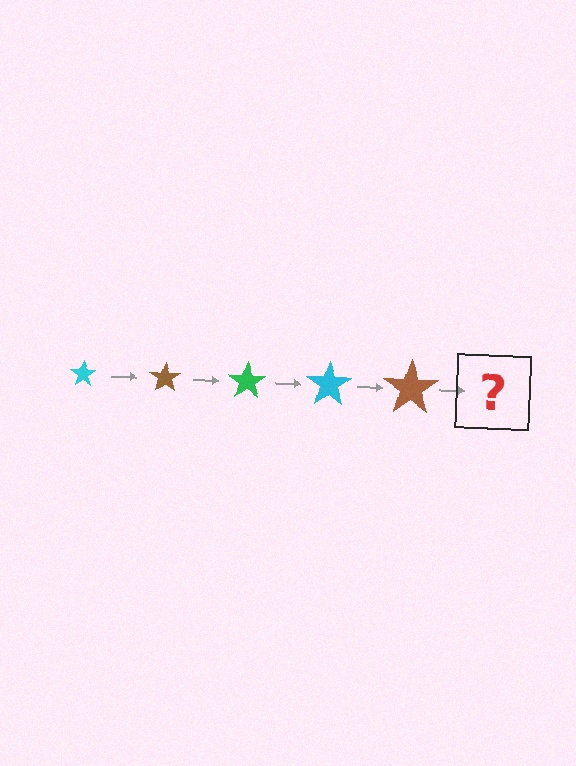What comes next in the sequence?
The next element should be a green star, larger than the previous one.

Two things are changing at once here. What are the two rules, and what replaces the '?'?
The two rules are that the star grows larger each step and the color cycles through cyan, brown, and green. The '?' should be a green star, larger than the previous one.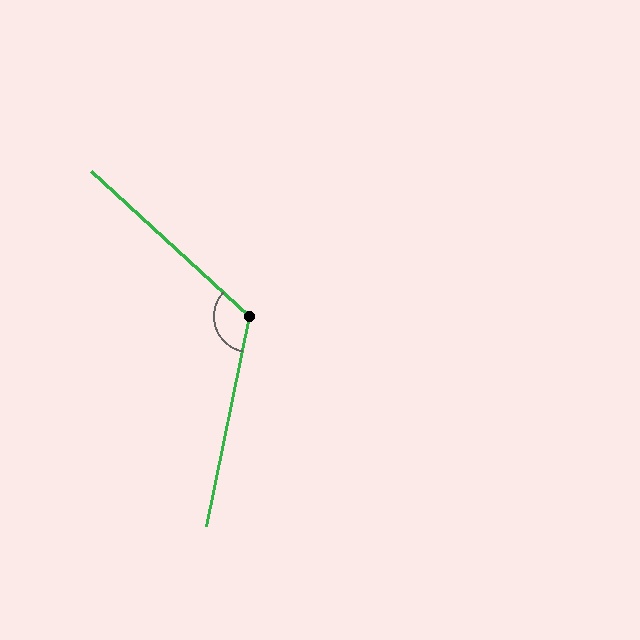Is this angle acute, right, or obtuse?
It is obtuse.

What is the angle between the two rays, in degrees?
Approximately 121 degrees.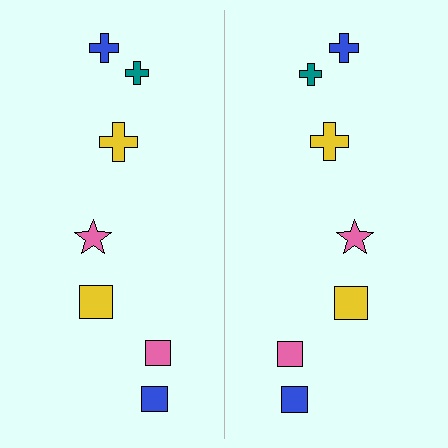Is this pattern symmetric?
Yes, this pattern has bilateral (reflection) symmetry.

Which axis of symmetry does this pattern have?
The pattern has a vertical axis of symmetry running through the center of the image.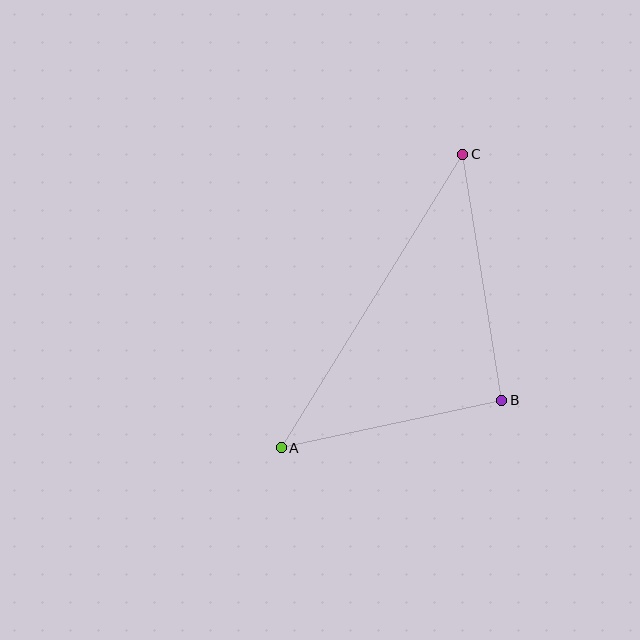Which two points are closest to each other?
Points A and B are closest to each other.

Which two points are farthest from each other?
Points A and C are farthest from each other.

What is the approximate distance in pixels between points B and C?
The distance between B and C is approximately 249 pixels.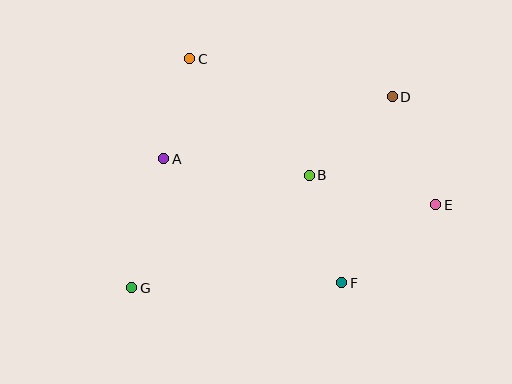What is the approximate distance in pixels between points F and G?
The distance between F and G is approximately 210 pixels.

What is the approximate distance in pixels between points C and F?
The distance between C and F is approximately 271 pixels.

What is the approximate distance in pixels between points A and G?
The distance between A and G is approximately 133 pixels.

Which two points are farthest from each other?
Points D and G are farthest from each other.